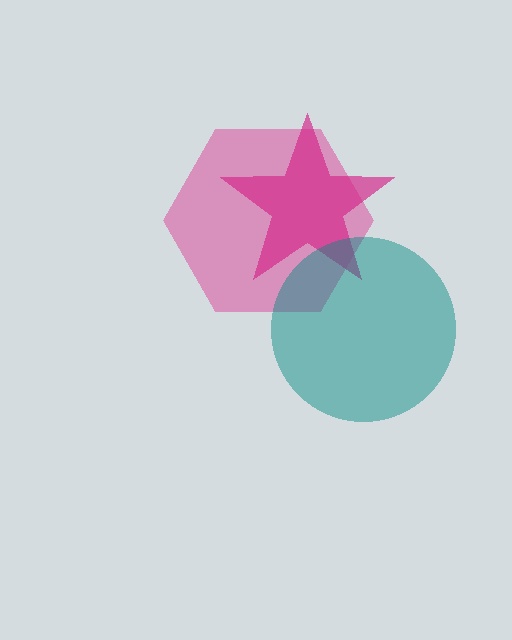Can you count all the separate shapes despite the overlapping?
Yes, there are 3 separate shapes.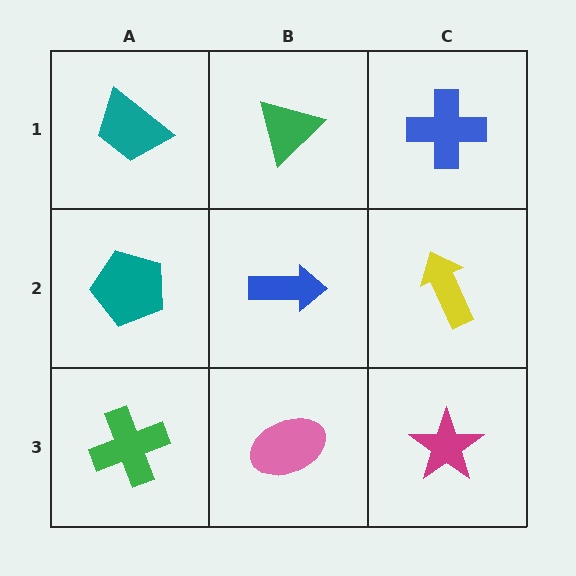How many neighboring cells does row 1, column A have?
2.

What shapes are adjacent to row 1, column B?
A blue arrow (row 2, column B), a teal trapezoid (row 1, column A), a blue cross (row 1, column C).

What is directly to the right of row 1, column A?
A green triangle.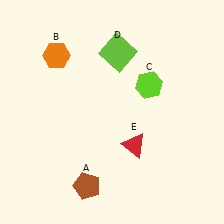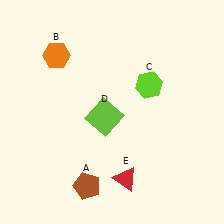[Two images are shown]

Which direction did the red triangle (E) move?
The red triangle (E) moved down.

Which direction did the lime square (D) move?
The lime square (D) moved down.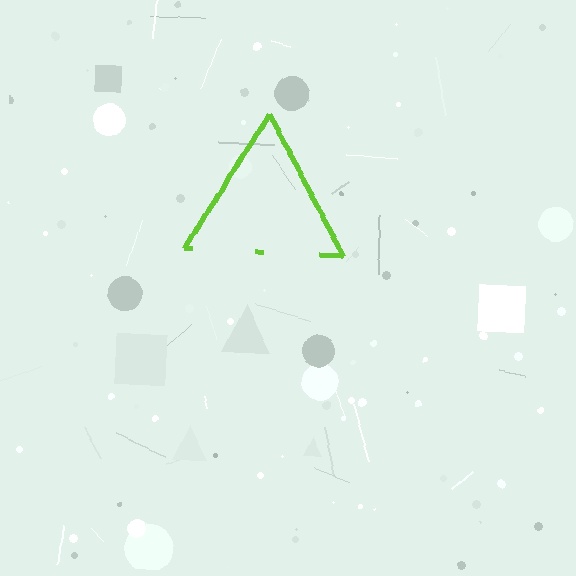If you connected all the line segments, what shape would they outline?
They would outline a triangle.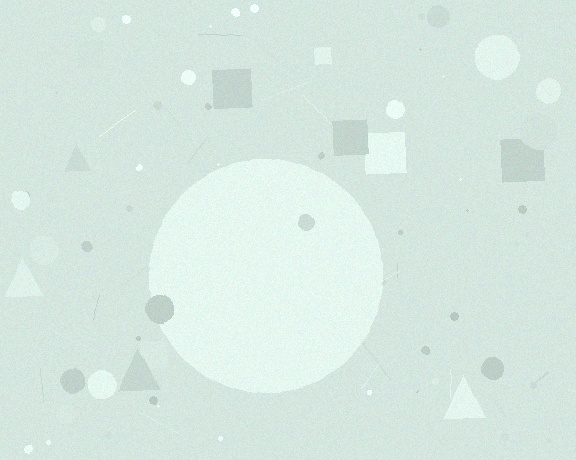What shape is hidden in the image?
A circle is hidden in the image.